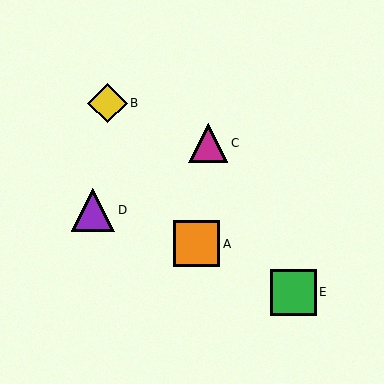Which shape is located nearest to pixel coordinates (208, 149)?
The magenta triangle (labeled C) at (208, 143) is nearest to that location.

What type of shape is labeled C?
Shape C is a magenta triangle.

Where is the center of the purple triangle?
The center of the purple triangle is at (93, 210).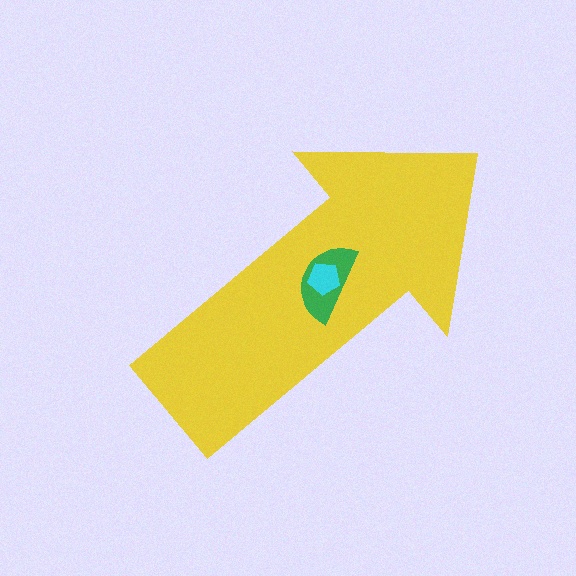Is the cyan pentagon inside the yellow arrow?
Yes.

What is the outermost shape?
The yellow arrow.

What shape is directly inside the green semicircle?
The cyan pentagon.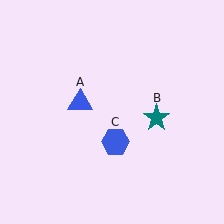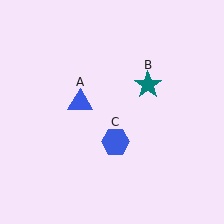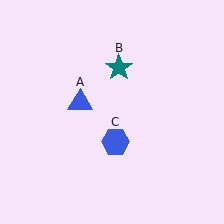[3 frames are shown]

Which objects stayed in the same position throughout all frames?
Blue triangle (object A) and blue hexagon (object C) remained stationary.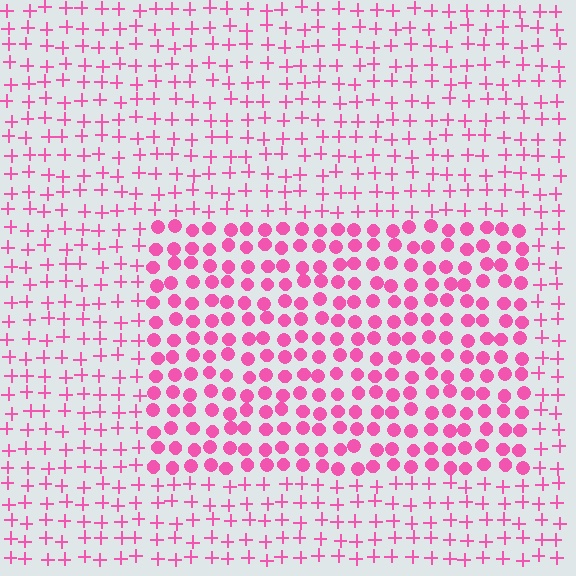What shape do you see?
I see a rectangle.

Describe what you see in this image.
The image is filled with small pink elements arranged in a uniform grid. A rectangle-shaped region contains circles, while the surrounding area contains plus signs. The boundary is defined purely by the change in element shape.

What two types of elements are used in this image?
The image uses circles inside the rectangle region and plus signs outside it.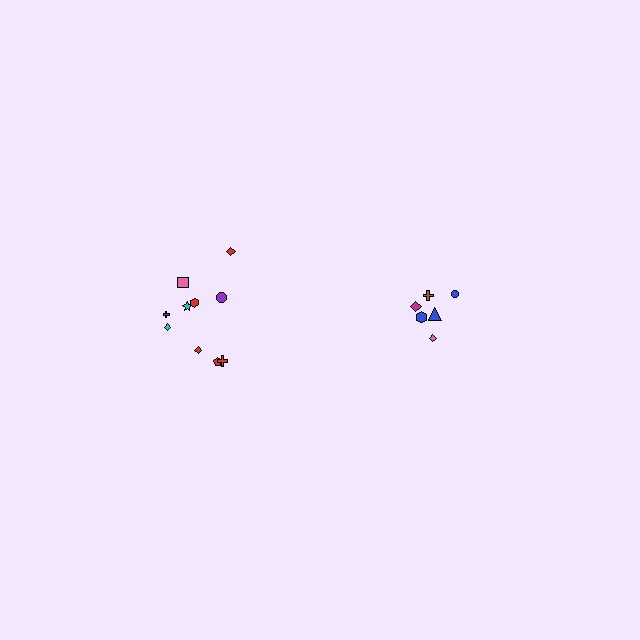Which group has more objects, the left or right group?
The left group.